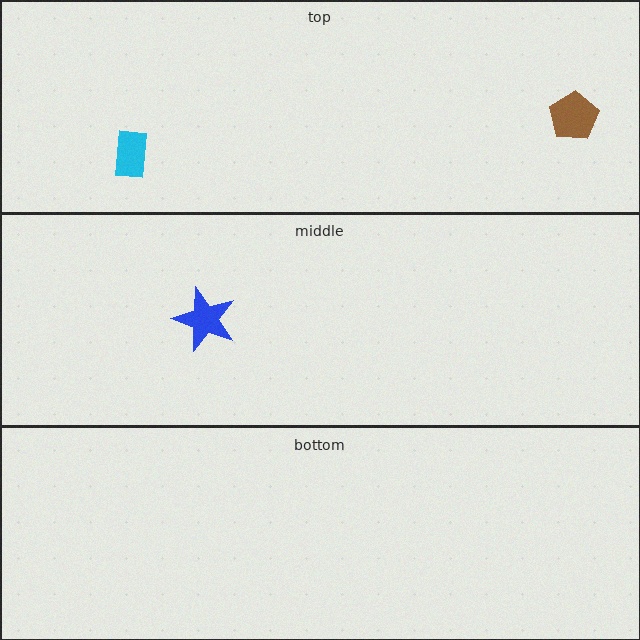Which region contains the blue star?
The middle region.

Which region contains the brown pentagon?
The top region.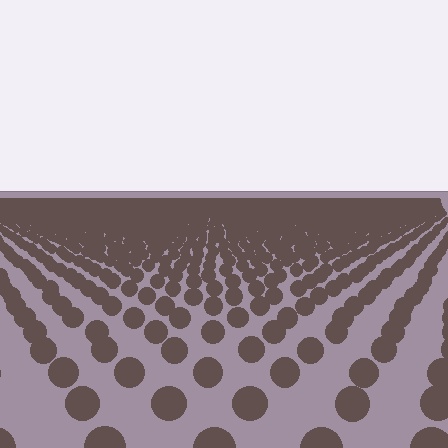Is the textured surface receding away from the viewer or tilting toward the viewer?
The surface is receding away from the viewer. Texture elements get smaller and denser toward the top.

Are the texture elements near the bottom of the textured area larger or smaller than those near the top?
Larger. Near the bottom, elements are closer to the viewer and appear at a bigger on-screen size.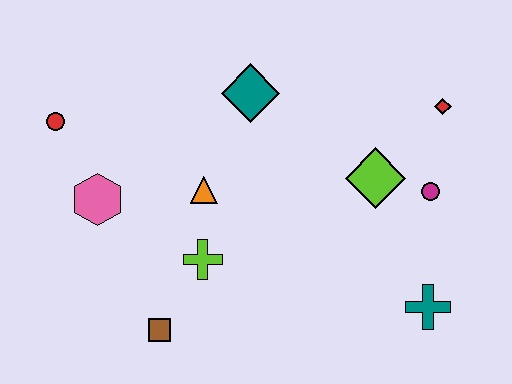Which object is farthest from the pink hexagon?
The red diamond is farthest from the pink hexagon.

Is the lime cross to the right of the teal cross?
No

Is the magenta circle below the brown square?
No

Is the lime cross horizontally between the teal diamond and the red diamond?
No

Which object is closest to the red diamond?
The magenta circle is closest to the red diamond.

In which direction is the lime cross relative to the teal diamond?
The lime cross is below the teal diamond.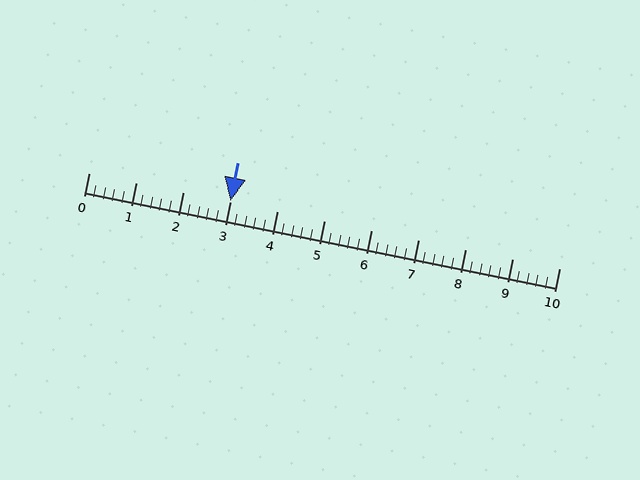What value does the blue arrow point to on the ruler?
The blue arrow points to approximately 3.0.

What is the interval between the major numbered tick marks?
The major tick marks are spaced 1 units apart.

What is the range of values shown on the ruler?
The ruler shows values from 0 to 10.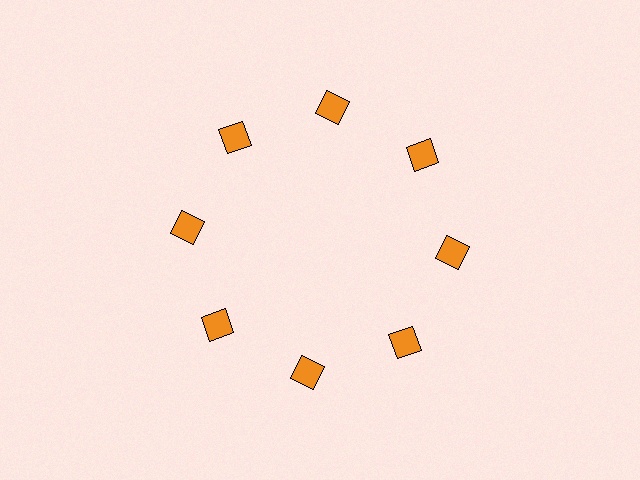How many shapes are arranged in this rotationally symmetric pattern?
There are 8 shapes, arranged in 8 groups of 1.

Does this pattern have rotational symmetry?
Yes, this pattern has 8-fold rotational symmetry. It looks the same after rotating 45 degrees around the center.